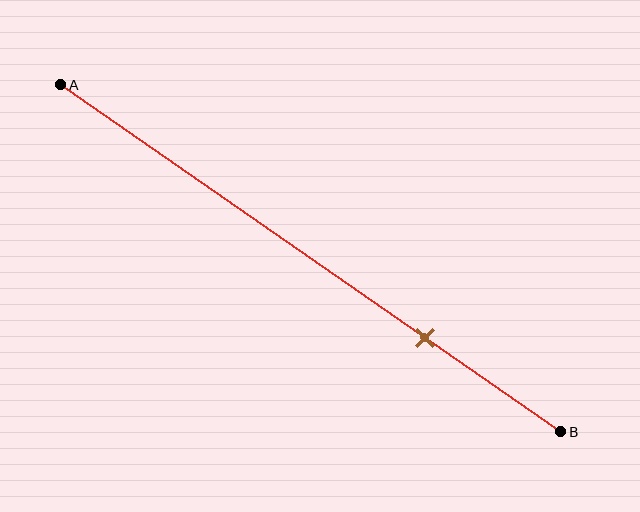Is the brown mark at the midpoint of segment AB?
No, the mark is at about 75% from A, not at the 50% midpoint.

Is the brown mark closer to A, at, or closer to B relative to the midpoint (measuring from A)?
The brown mark is closer to point B than the midpoint of segment AB.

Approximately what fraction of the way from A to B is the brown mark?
The brown mark is approximately 75% of the way from A to B.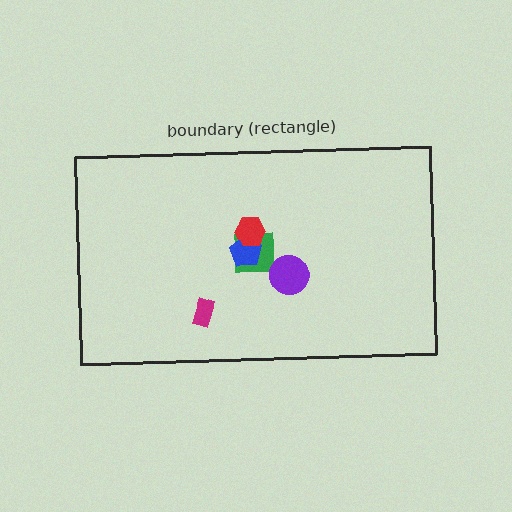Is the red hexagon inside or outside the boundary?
Inside.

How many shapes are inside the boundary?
5 inside, 0 outside.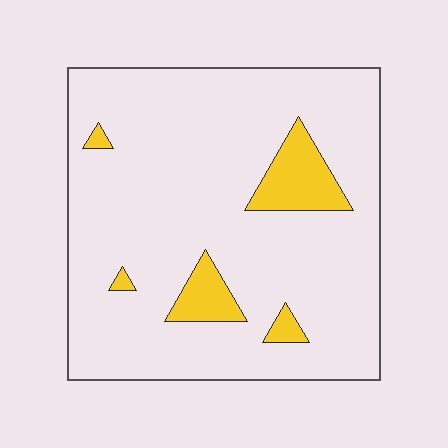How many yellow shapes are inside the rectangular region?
5.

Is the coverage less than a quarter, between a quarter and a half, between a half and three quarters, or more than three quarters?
Less than a quarter.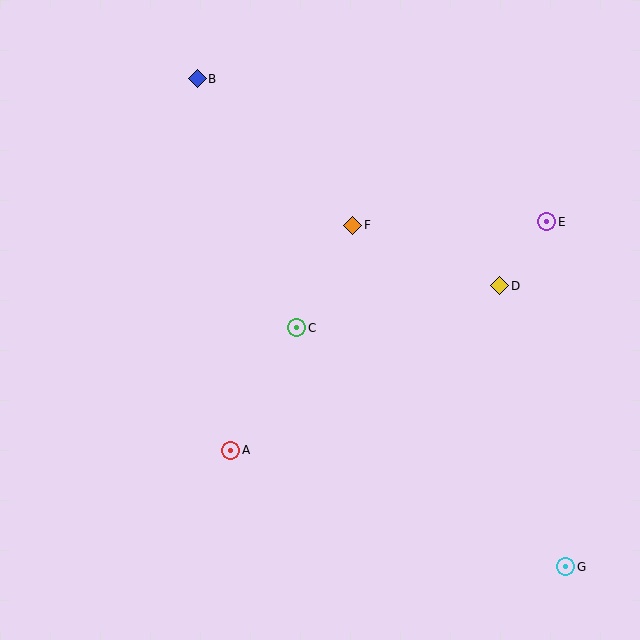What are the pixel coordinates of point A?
Point A is at (231, 450).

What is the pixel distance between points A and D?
The distance between A and D is 316 pixels.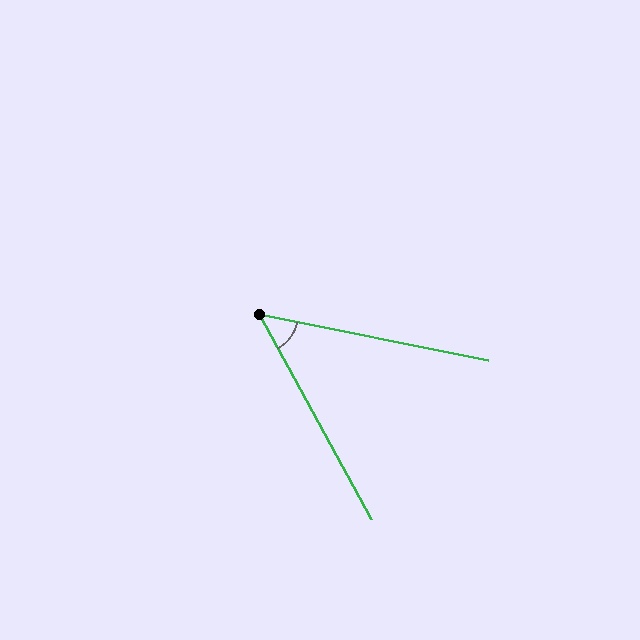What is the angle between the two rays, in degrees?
Approximately 50 degrees.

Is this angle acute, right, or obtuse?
It is acute.